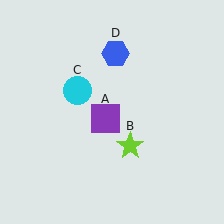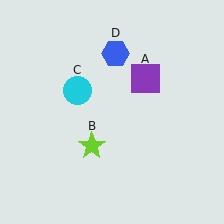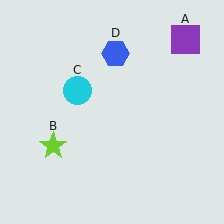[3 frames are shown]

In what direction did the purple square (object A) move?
The purple square (object A) moved up and to the right.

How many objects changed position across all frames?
2 objects changed position: purple square (object A), lime star (object B).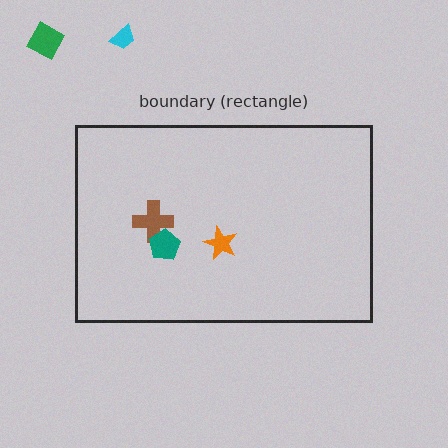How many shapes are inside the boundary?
3 inside, 2 outside.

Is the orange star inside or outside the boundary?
Inside.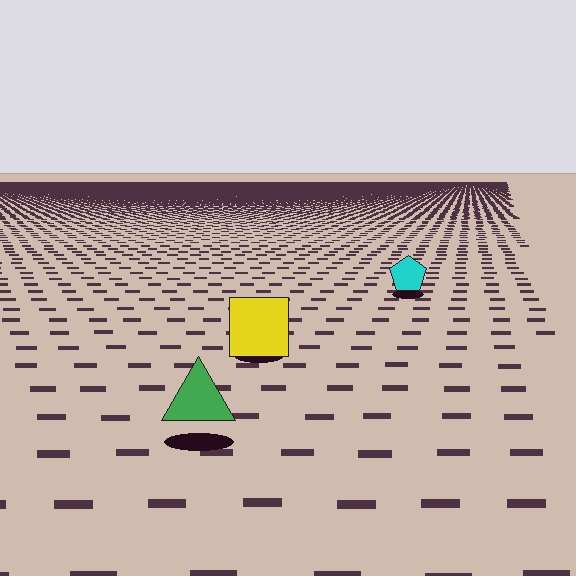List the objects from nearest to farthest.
From nearest to farthest: the green triangle, the yellow square, the cyan pentagon.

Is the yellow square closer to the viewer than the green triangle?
No. The green triangle is closer — you can tell from the texture gradient: the ground texture is coarser near it.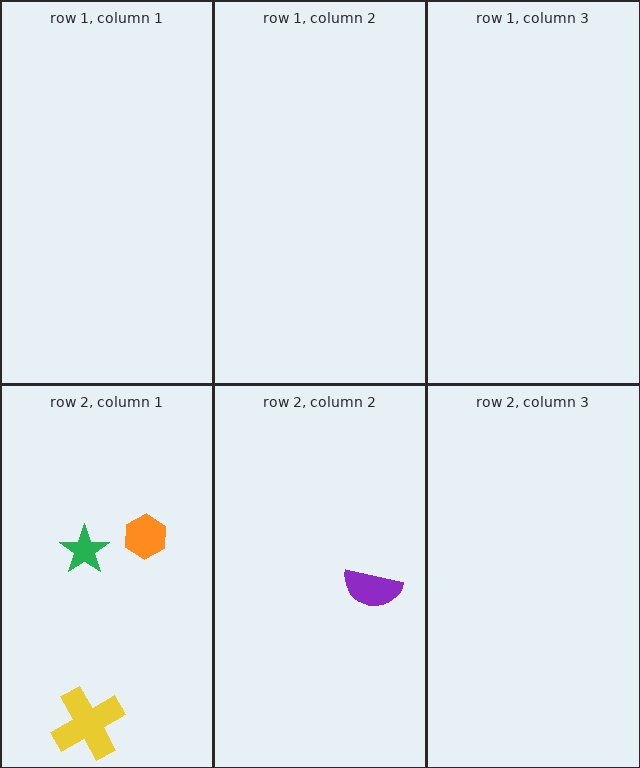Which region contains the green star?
The row 2, column 1 region.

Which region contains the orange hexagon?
The row 2, column 1 region.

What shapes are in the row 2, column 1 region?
The orange hexagon, the green star, the yellow cross.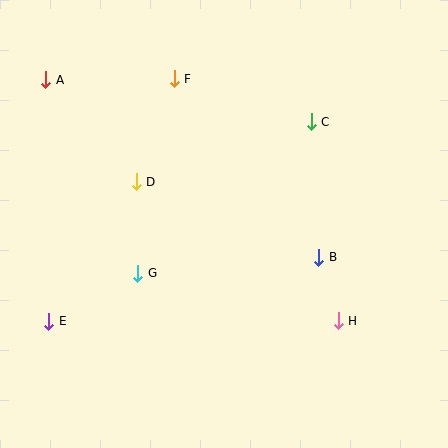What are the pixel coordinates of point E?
Point E is at (49, 321).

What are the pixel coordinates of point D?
Point D is at (136, 182).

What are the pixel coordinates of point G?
Point G is at (138, 273).